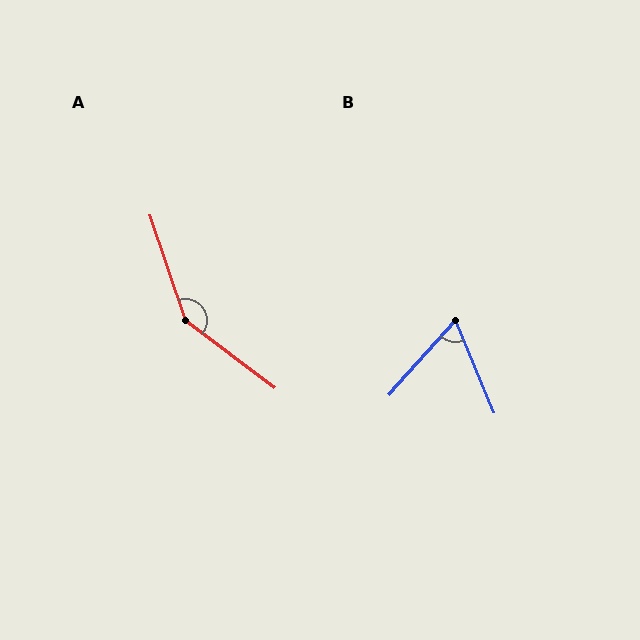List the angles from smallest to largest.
B (65°), A (146°).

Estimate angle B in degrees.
Approximately 65 degrees.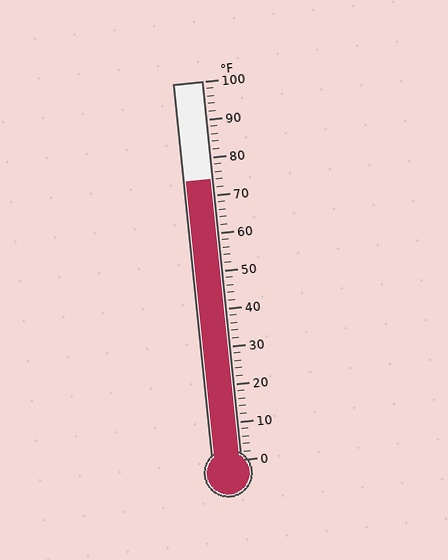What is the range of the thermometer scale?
The thermometer scale ranges from 0°F to 100°F.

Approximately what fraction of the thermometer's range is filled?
The thermometer is filled to approximately 75% of its range.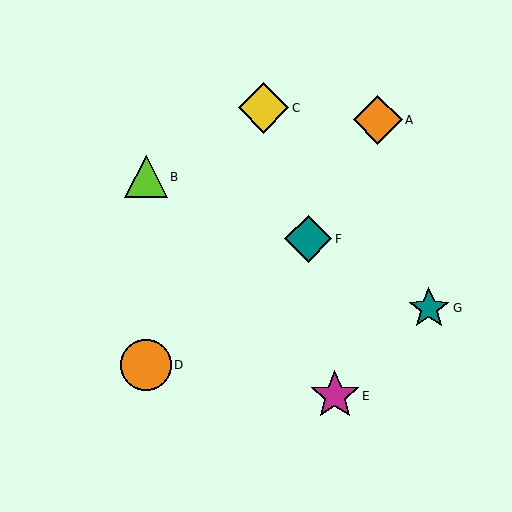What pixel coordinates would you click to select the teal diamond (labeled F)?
Click at (308, 239) to select the teal diamond F.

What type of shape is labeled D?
Shape D is an orange circle.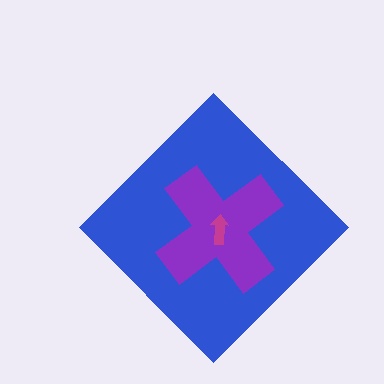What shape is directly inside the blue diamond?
The purple cross.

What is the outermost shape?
The blue diamond.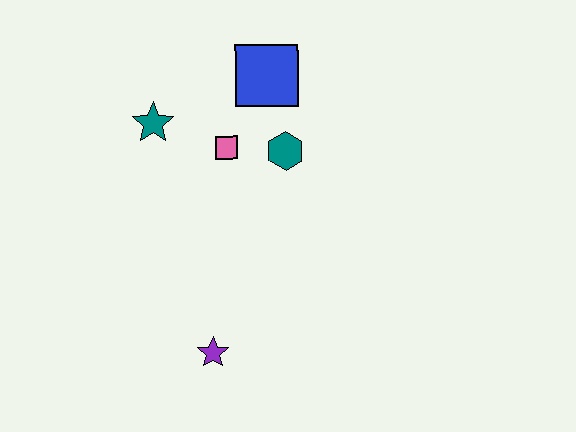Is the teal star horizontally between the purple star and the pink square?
No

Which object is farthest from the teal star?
The purple star is farthest from the teal star.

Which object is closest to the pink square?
The teal hexagon is closest to the pink square.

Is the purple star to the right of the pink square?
No